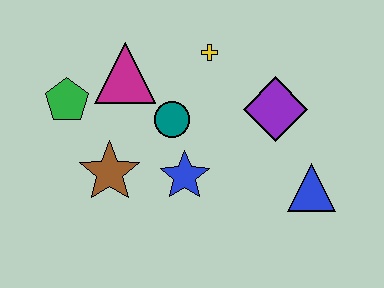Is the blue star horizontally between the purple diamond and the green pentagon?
Yes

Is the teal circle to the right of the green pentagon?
Yes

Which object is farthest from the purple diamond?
The green pentagon is farthest from the purple diamond.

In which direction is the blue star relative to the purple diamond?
The blue star is to the left of the purple diamond.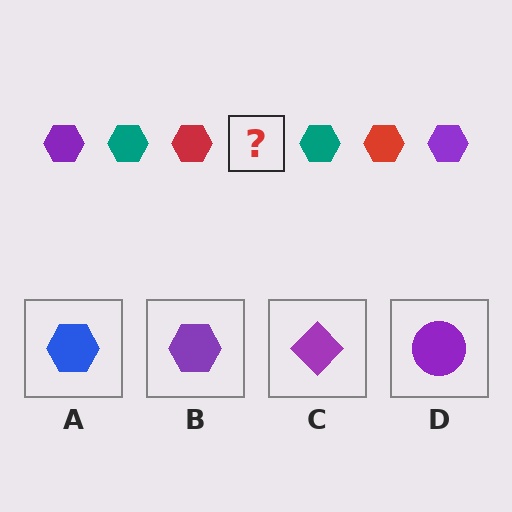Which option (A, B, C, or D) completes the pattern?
B.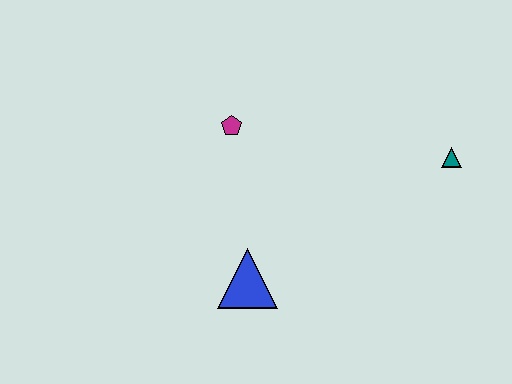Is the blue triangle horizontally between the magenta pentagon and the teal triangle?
Yes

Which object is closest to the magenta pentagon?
The blue triangle is closest to the magenta pentagon.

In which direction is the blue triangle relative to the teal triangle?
The blue triangle is to the left of the teal triangle.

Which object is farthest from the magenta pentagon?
The teal triangle is farthest from the magenta pentagon.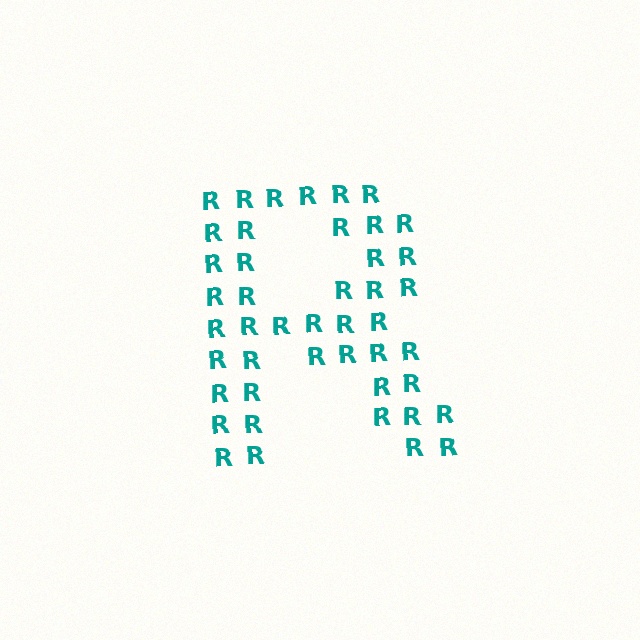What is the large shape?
The large shape is the letter R.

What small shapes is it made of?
It is made of small letter R's.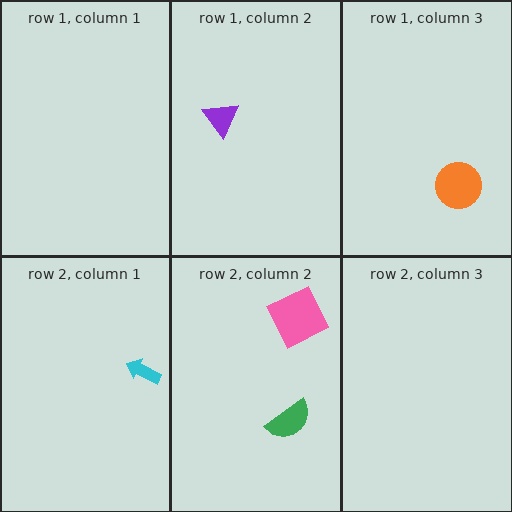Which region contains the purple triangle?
The row 1, column 2 region.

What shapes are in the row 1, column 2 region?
The purple triangle.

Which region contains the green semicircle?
The row 2, column 2 region.